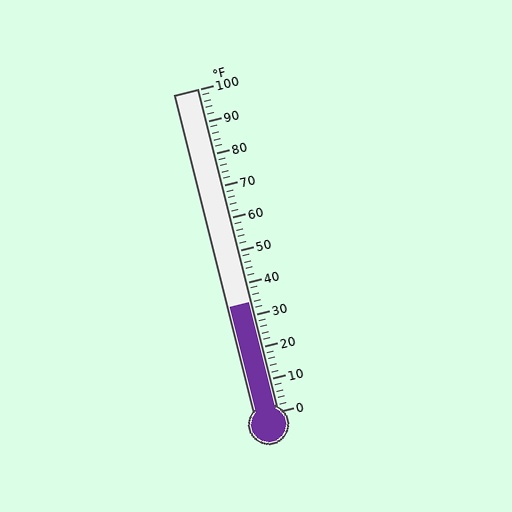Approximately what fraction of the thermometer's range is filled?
The thermometer is filled to approximately 35% of its range.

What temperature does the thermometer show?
The thermometer shows approximately 34°F.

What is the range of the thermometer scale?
The thermometer scale ranges from 0°F to 100°F.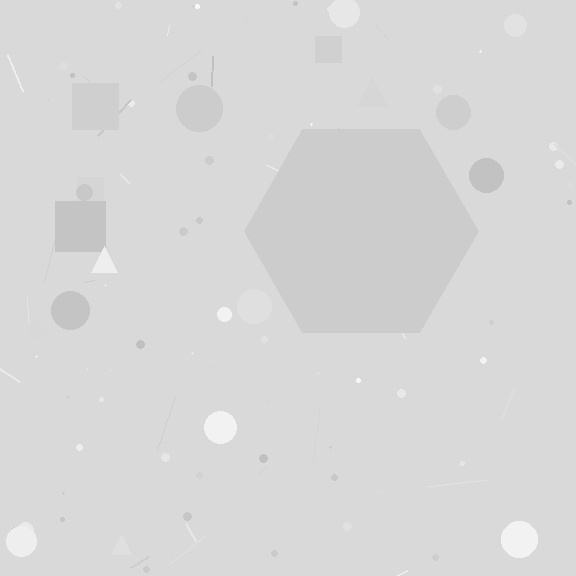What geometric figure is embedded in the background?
A hexagon is embedded in the background.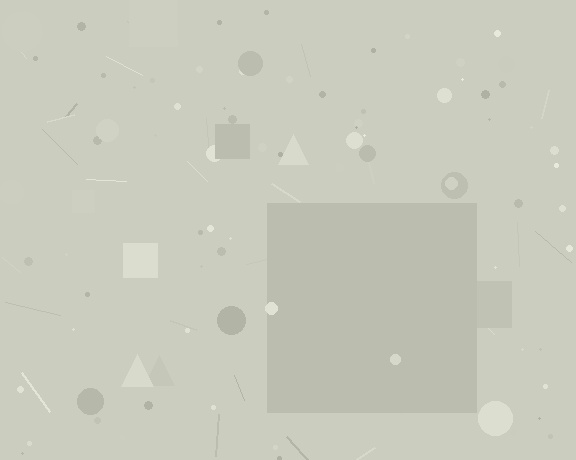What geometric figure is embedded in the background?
A square is embedded in the background.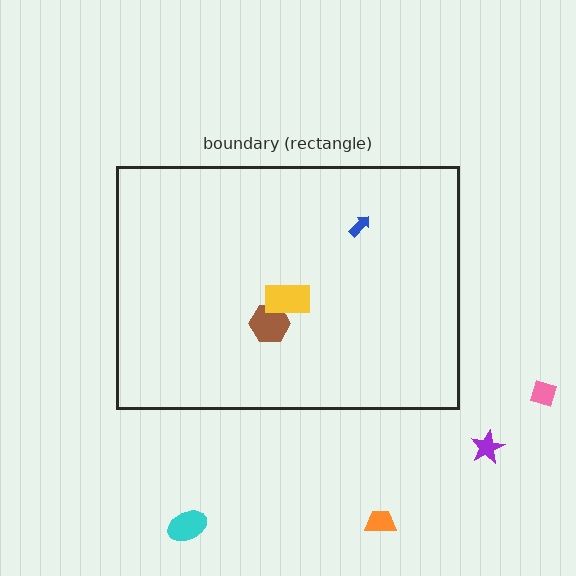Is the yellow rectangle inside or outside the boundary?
Inside.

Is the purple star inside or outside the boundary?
Outside.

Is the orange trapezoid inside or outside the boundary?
Outside.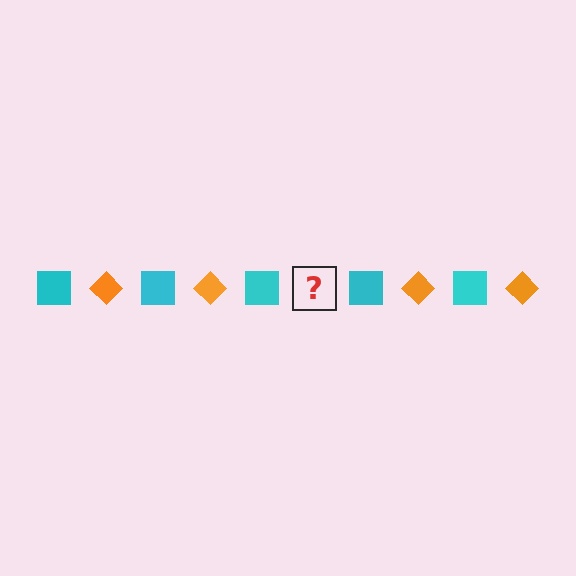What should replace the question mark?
The question mark should be replaced with an orange diamond.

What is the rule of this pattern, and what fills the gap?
The rule is that the pattern alternates between cyan square and orange diamond. The gap should be filled with an orange diamond.